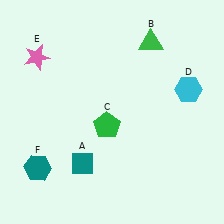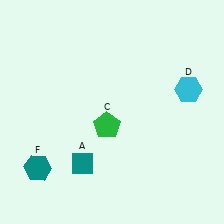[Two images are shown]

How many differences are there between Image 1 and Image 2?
There are 2 differences between the two images.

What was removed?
The green triangle (B), the pink star (E) were removed in Image 2.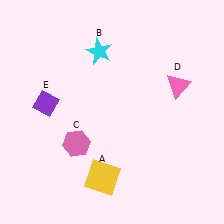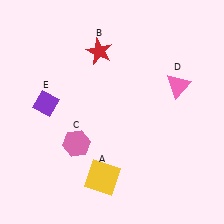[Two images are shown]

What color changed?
The star (B) changed from cyan in Image 1 to red in Image 2.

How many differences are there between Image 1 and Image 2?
There is 1 difference between the two images.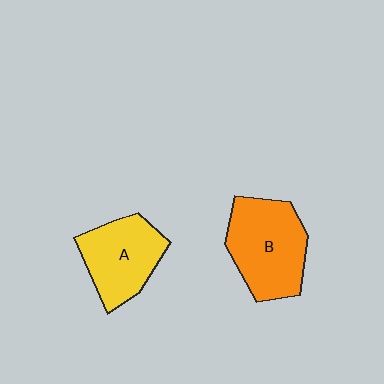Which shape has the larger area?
Shape B (orange).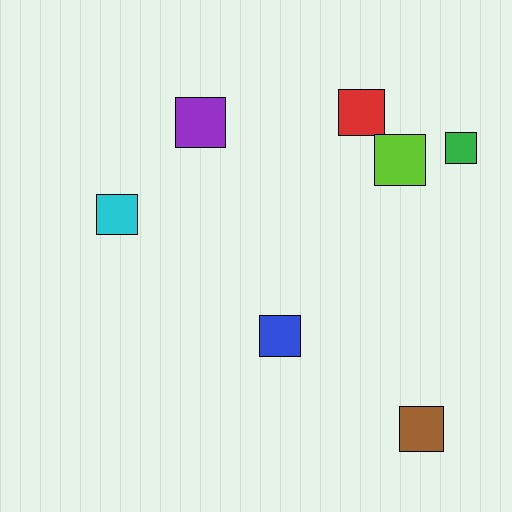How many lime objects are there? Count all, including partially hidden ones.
There is 1 lime object.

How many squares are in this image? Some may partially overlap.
There are 7 squares.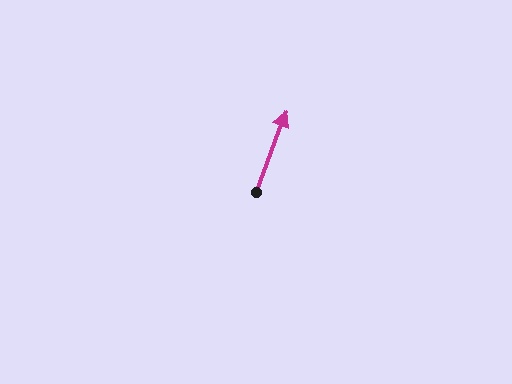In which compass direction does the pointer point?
North.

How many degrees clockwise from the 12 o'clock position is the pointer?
Approximately 20 degrees.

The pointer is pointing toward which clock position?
Roughly 1 o'clock.